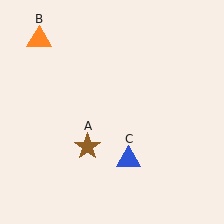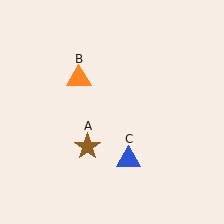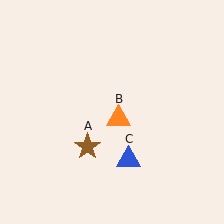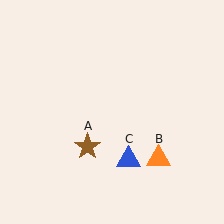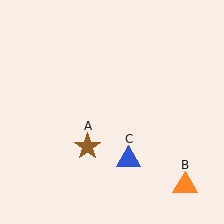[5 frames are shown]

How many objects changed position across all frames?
1 object changed position: orange triangle (object B).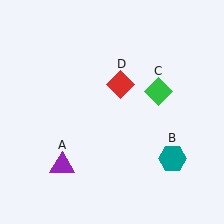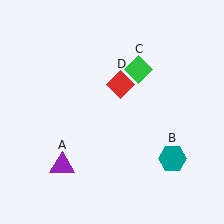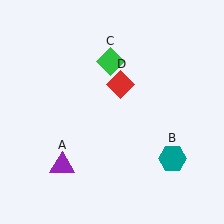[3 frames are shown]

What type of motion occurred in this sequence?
The green diamond (object C) rotated counterclockwise around the center of the scene.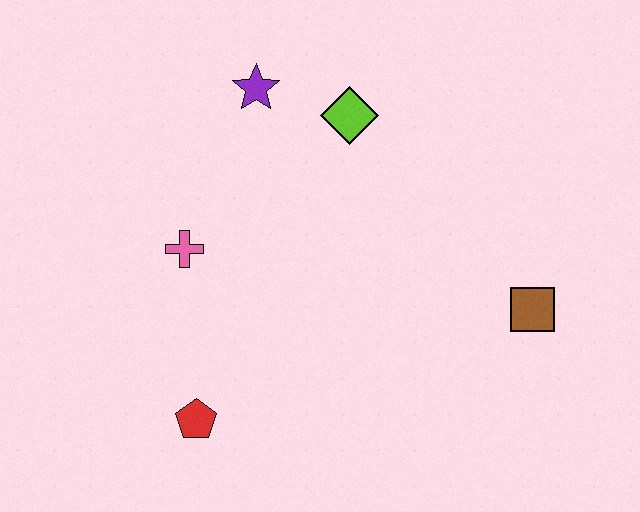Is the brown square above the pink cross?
No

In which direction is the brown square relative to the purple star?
The brown square is to the right of the purple star.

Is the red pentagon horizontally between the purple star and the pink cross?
Yes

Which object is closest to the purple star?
The lime diamond is closest to the purple star.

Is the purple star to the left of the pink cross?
No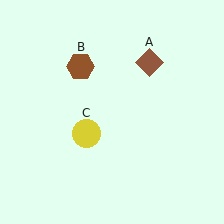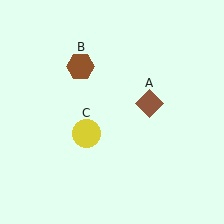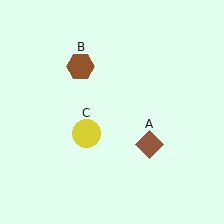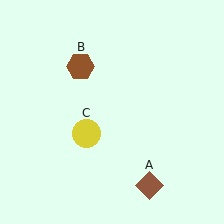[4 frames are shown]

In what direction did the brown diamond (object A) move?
The brown diamond (object A) moved down.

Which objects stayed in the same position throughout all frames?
Brown hexagon (object B) and yellow circle (object C) remained stationary.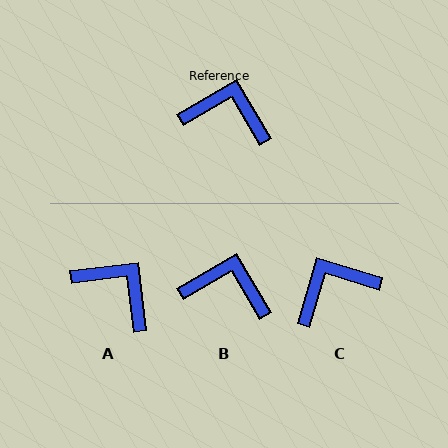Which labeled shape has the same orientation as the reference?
B.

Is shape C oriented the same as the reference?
No, it is off by about 43 degrees.